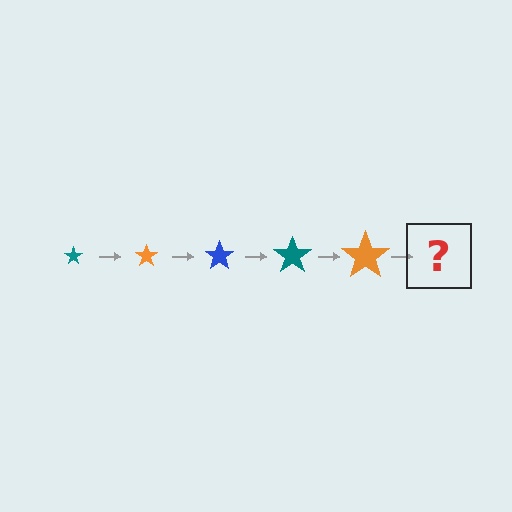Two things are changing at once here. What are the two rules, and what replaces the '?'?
The two rules are that the star grows larger each step and the color cycles through teal, orange, and blue. The '?' should be a blue star, larger than the previous one.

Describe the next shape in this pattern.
It should be a blue star, larger than the previous one.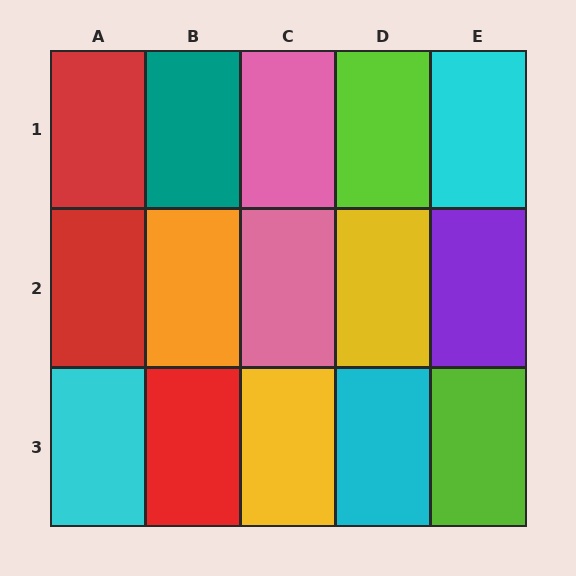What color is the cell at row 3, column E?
Lime.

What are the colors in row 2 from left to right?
Red, orange, pink, yellow, purple.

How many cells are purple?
1 cell is purple.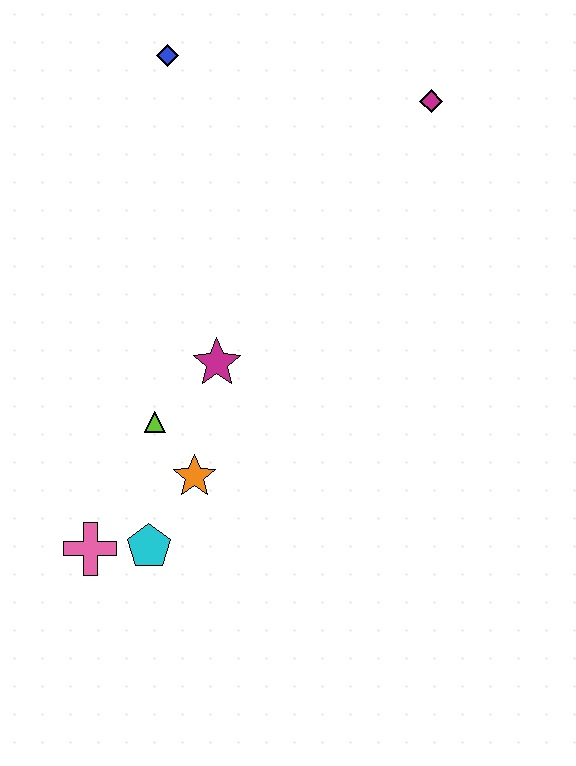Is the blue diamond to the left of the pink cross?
No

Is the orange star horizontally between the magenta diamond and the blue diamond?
Yes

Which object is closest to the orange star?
The lime triangle is closest to the orange star.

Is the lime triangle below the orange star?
No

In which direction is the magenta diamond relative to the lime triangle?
The magenta diamond is above the lime triangle.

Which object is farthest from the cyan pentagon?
The magenta diamond is farthest from the cyan pentagon.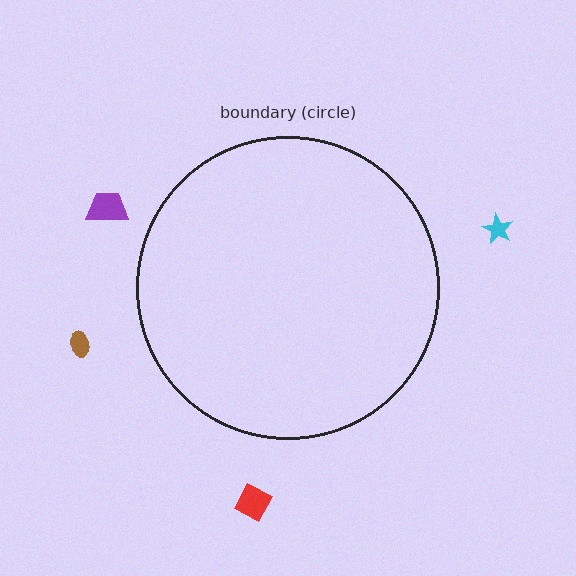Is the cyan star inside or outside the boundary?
Outside.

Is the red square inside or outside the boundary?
Outside.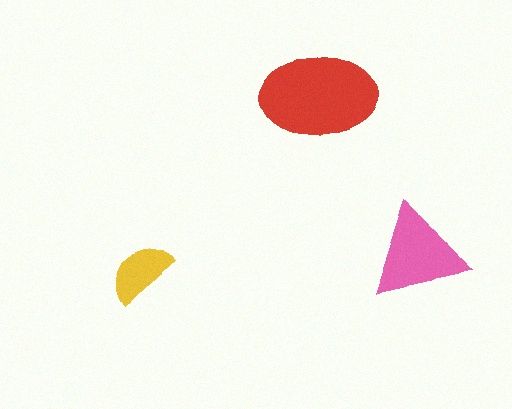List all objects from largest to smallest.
The red ellipse, the pink triangle, the yellow semicircle.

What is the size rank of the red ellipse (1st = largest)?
1st.